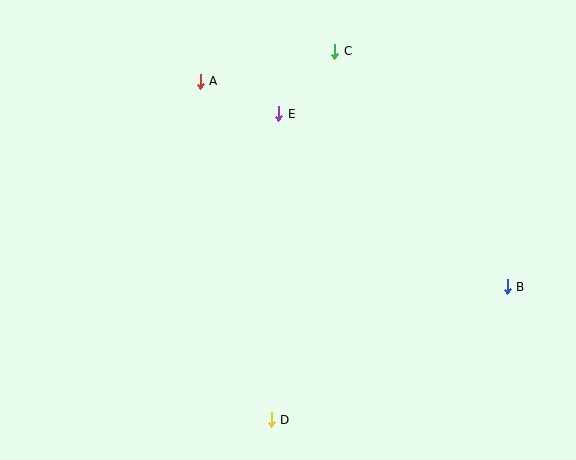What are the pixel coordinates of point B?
Point B is at (507, 287).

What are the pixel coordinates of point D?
Point D is at (271, 420).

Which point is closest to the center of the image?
Point E at (279, 114) is closest to the center.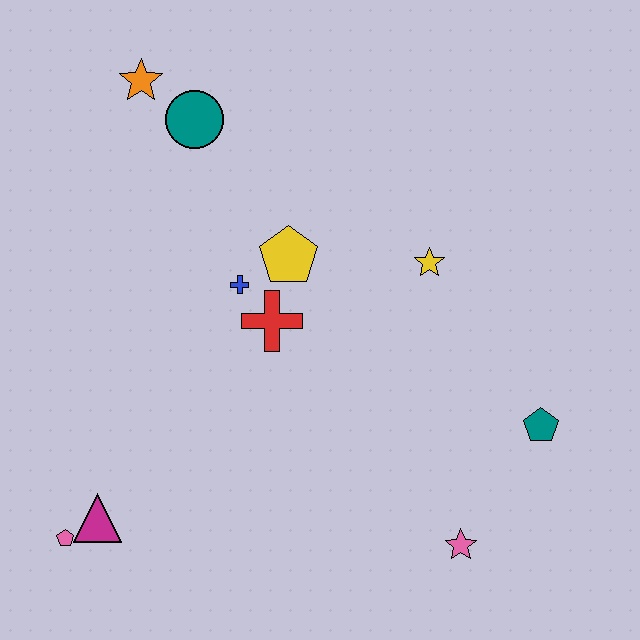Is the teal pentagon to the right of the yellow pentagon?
Yes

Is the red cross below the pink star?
No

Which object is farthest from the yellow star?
The pink pentagon is farthest from the yellow star.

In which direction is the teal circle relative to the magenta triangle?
The teal circle is above the magenta triangle.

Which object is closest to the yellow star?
The yellow pentagon is closest to the yellow star.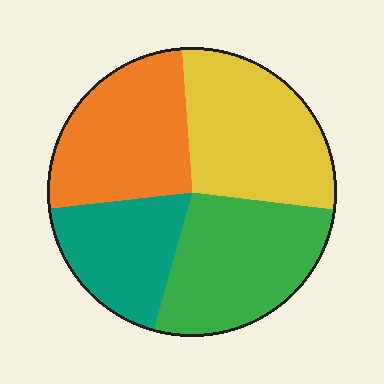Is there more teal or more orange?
Orange.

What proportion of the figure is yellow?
Yellow takes up about one quarter (1/4) of the figure.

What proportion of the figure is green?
Green takes up about one quarter (1/4) of the figure.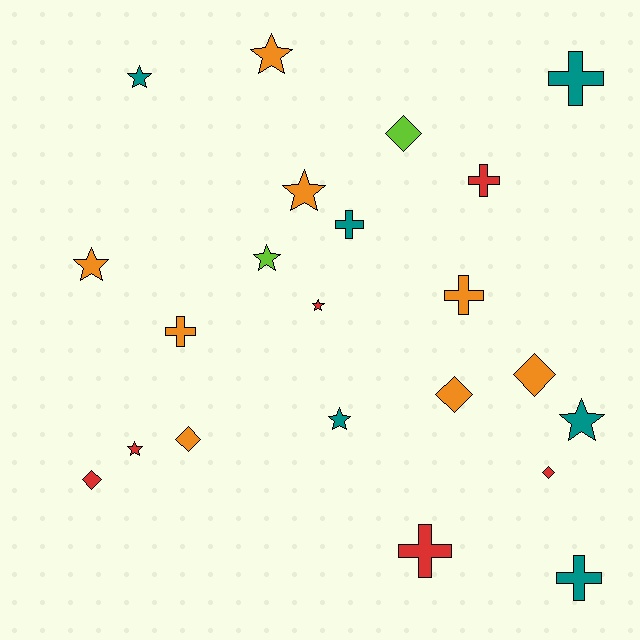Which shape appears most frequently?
Star, with 9 objects.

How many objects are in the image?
There are 22 objects.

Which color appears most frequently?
Orange, with 8 objects.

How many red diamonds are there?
There are 2 red diamonds.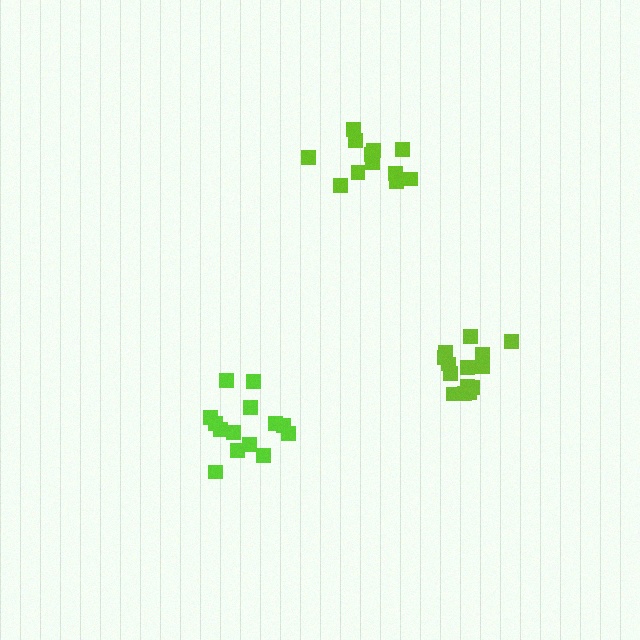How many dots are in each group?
Group 1: 12 dots, Group 2: 14 dots, Group 3: 14 dots (40 total).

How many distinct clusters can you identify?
There are 3 distinct clusters.